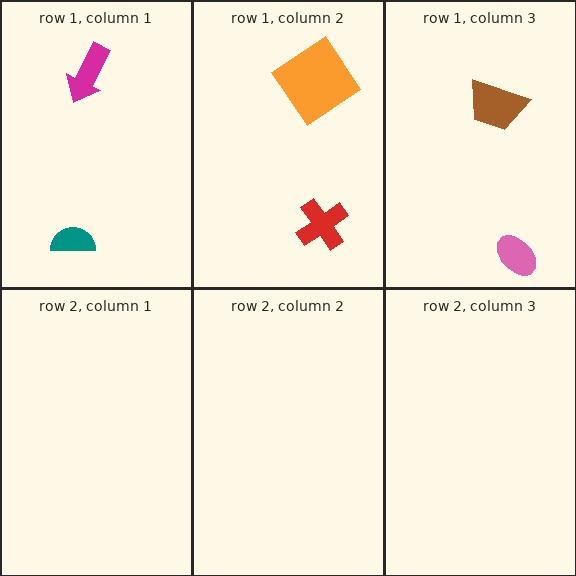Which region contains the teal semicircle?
The row 1, column 1 region.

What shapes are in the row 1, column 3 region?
The pink ellipse, the brown trapezoid.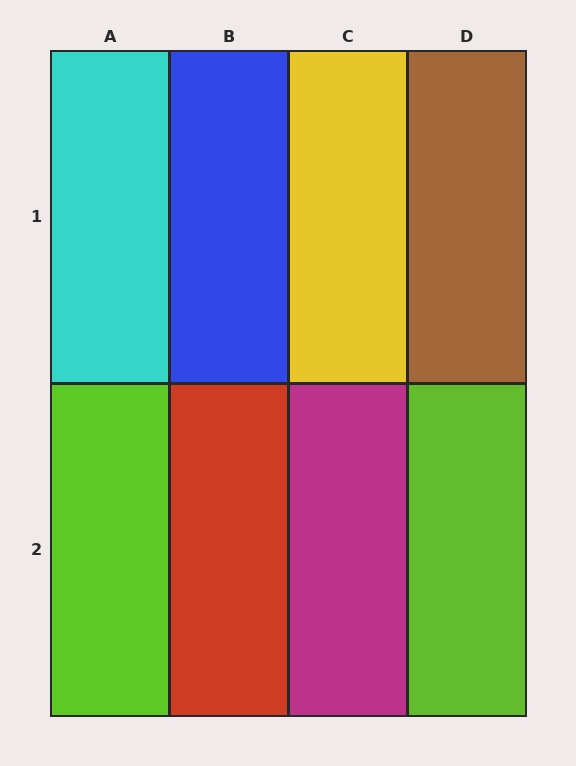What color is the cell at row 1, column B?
Blue.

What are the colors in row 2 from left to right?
Lime, red, magenta, lime.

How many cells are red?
1 cell is red.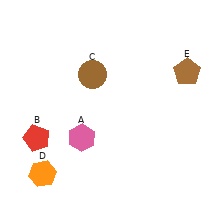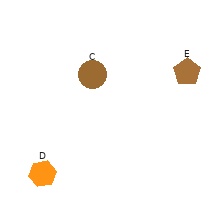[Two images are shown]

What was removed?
The pink hexagon (A), the red pentagon (B) were removed in Image 2.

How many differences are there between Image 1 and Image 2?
There are 2 differences between the two images.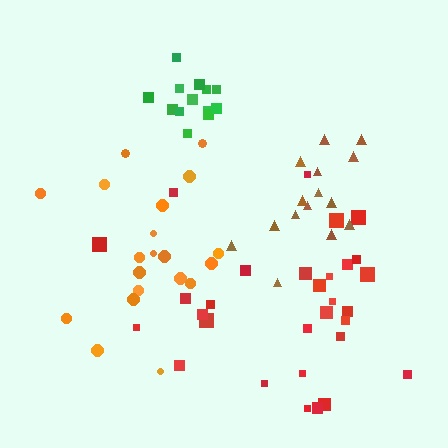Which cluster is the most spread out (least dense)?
Orange.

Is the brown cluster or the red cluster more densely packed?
Brown.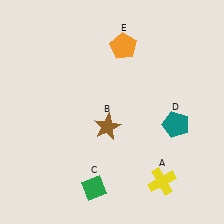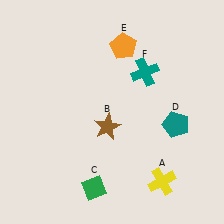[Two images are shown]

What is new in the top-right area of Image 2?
A teal cross (F) was added in the top-right area of Image 2.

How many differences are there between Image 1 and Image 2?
There is 1 difference between the two images.